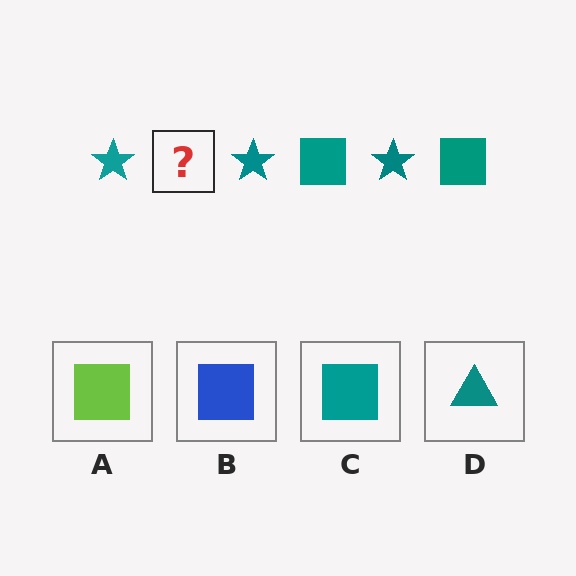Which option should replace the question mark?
Option C.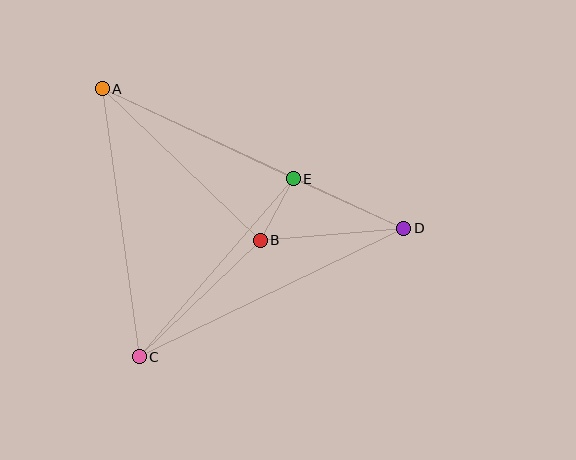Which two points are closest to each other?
Points B and E are closest to each other.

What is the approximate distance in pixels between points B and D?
The distance between B and D is approximately 144 pixels.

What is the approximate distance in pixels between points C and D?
The distance between C and D is approximately 294 pixels.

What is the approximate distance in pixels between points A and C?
The distance between A and C is approximately 271 pixels.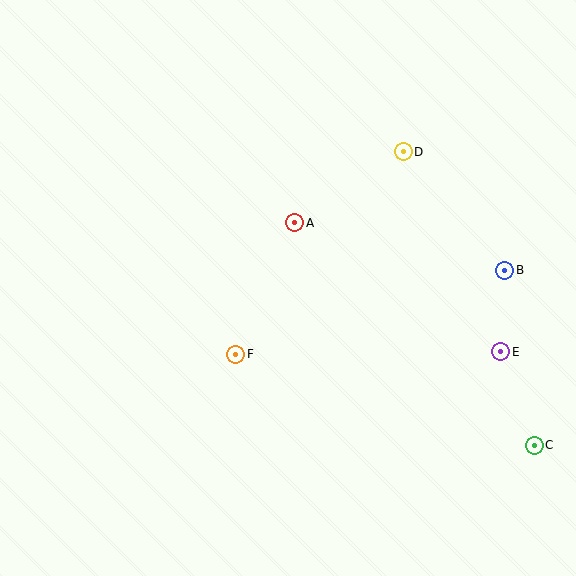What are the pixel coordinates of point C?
Point C is at (534, 445).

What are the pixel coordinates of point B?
Point B is at (505, 270).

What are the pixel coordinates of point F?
Point F is at (236, 354).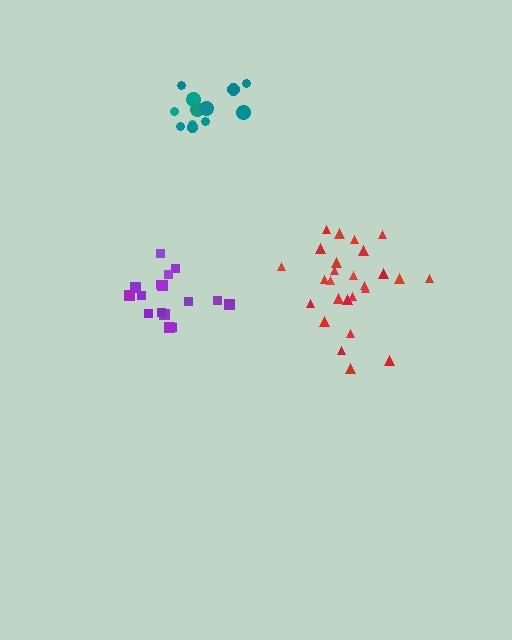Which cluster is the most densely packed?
Red.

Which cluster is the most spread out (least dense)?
Purple.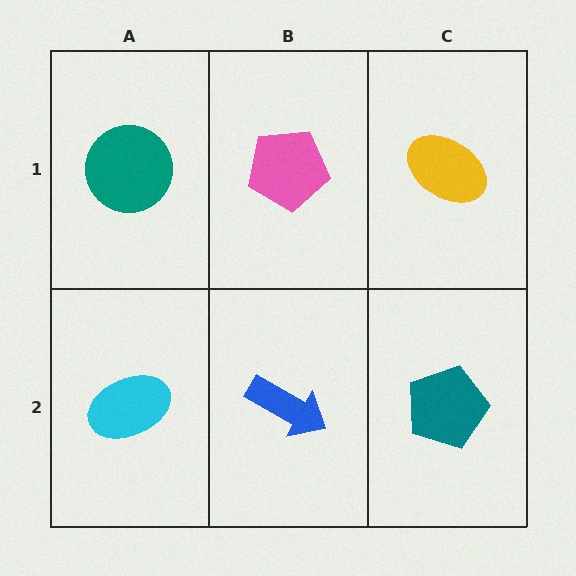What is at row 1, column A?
A teal circle.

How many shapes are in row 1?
3 shapes.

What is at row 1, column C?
A yellow ellipse.